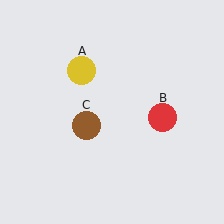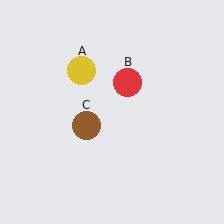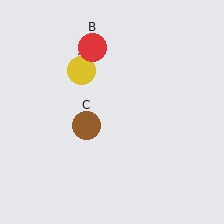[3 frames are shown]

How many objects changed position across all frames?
1 object changed position: red circle (object B).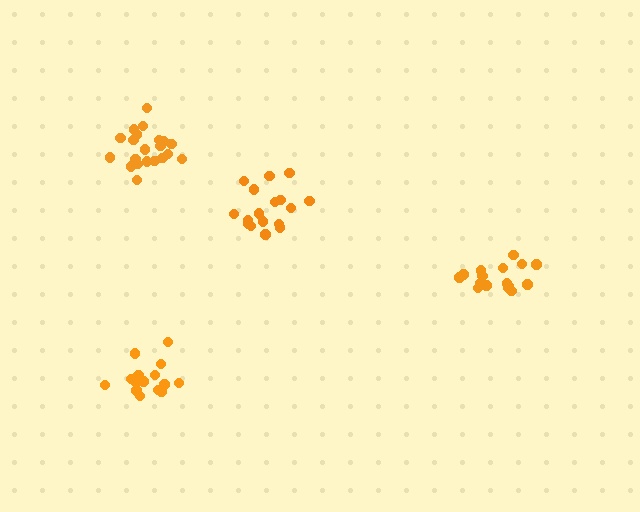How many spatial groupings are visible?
There are 4 spatial groupings.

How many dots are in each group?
Group 1: 21 dots, Group 2: 16 dots, Group 3: 17 dots, Group 4: 16 dots (70 total).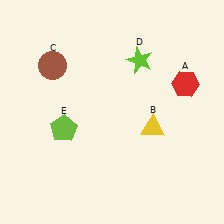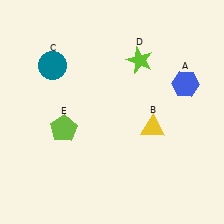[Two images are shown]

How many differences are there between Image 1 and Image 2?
There are 2 differences between the two images.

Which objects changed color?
A changed from red to blue. C changed from brown to teal.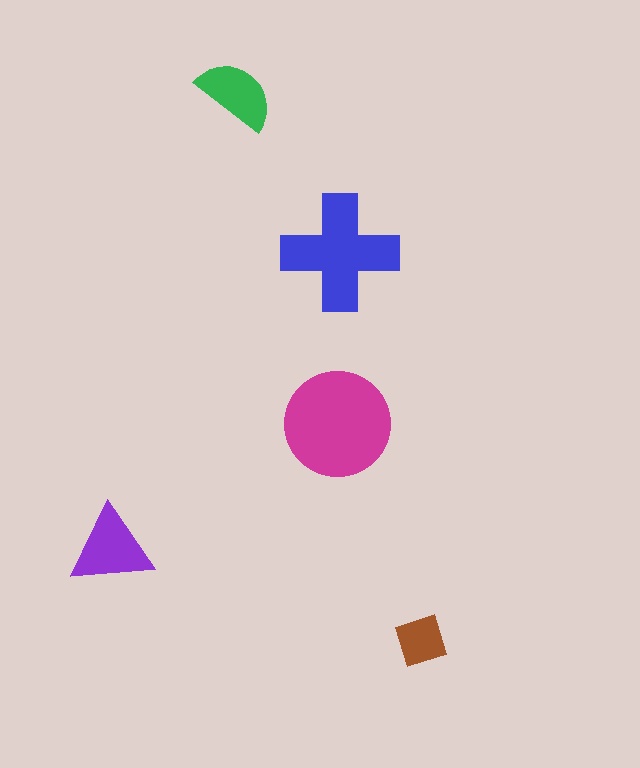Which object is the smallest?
The brown diamond.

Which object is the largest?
The magenta circle.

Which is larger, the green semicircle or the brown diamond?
The green semicircle.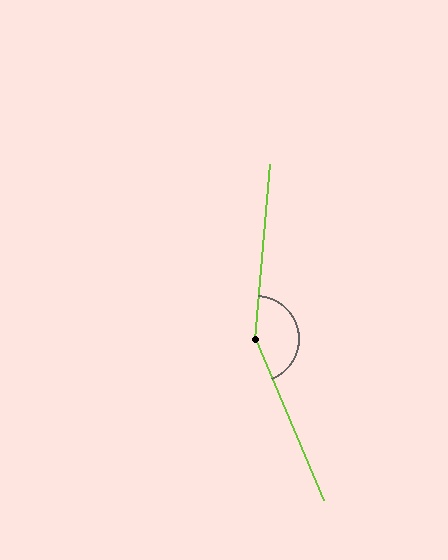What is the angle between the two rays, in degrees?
Approximately 153 degrees.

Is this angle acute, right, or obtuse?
It is obtuse.